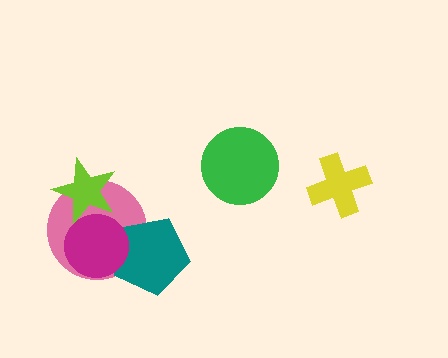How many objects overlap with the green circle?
0 objects overlap with the green circle.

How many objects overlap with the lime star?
2 objects overlap with the lime star.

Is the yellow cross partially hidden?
No, no other shape covers it.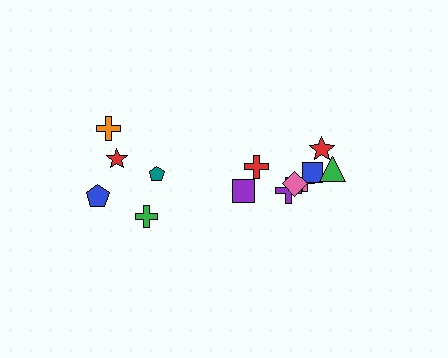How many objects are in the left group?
There are 5 objects.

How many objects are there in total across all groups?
There are 13 objects.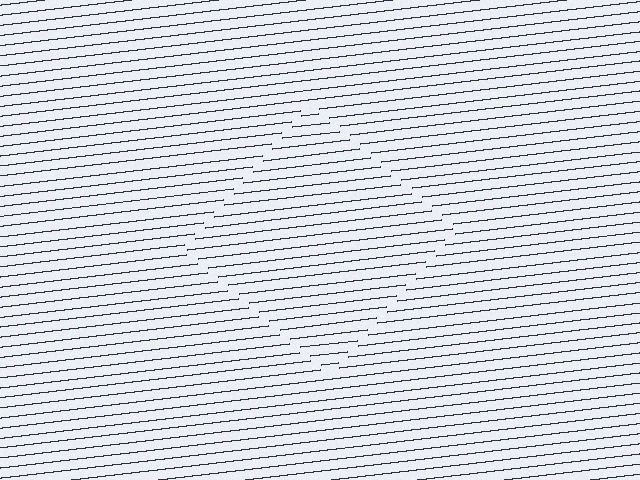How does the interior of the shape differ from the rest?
The interior of the shape contains the same grating, shifted by half a period — the contour is defined by the phase discontinuity where line-ends from the inner and outer gratings abut.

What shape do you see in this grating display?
An illusory square. The interior of the shape contains the same grating, shifted by half a period — the contour is defined by the phase discontinuity where line-ends from the inner and outer gratings abut.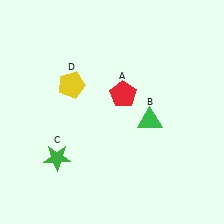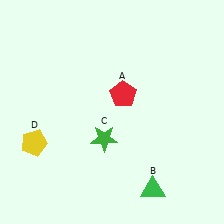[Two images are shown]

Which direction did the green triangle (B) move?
The green triangle (B) moved down.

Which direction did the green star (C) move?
The green star (C) moved right.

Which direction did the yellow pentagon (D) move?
The yellow pentagon (D) moved down.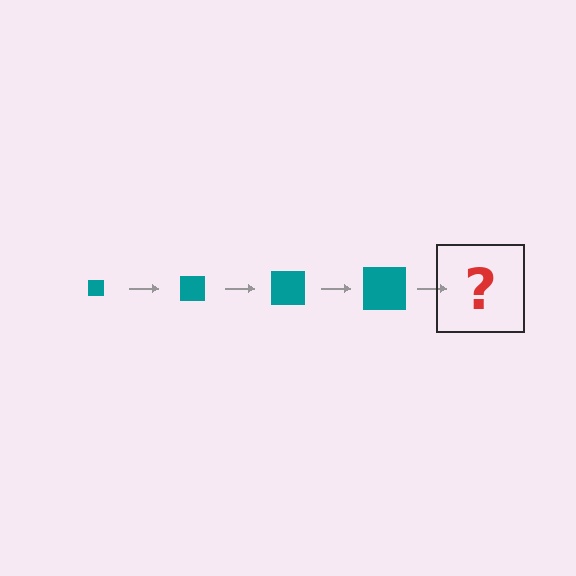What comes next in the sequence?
The next element should be a teal square, larger than the previous one.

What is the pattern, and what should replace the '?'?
The pattern is that the square gets progressively larger each step. The '?' should be a teal square, larger than the previous one.